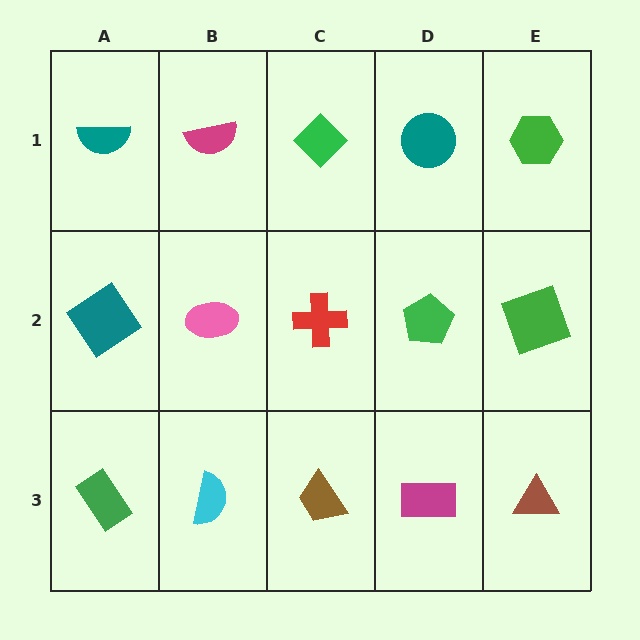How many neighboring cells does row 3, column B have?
3.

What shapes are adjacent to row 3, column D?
A green pentagon (row 2, column D), a brown trapezoid (row 3, column C), a brown triangle (row 3, column E).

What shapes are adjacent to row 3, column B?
A pink ellipse (row 2, column B), a green rectangle (row 3, column A), a brown trapezoid (row 3, column C).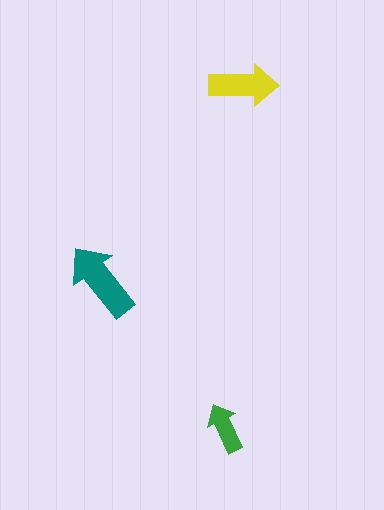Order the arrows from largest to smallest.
the teal one, the yellow one, the green one.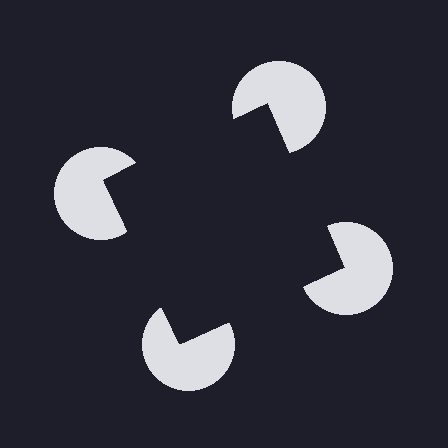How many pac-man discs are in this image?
There are 4 — one at each vertex of the illusory square.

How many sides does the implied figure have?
4 sides.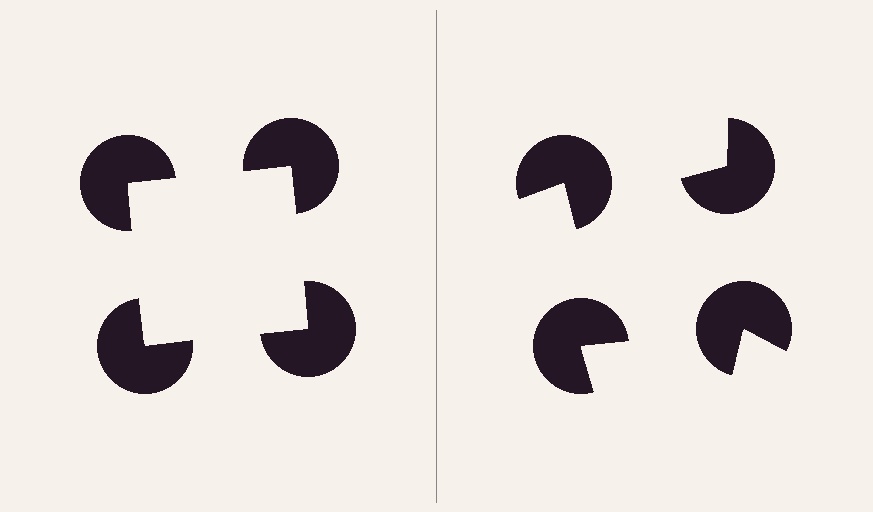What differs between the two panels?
The pac-man discs are positioned identically on both sides; only the wedge orientations differ. On the left they align to a square; on the right they are misaligned.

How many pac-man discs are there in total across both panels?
8 — 4 on each side.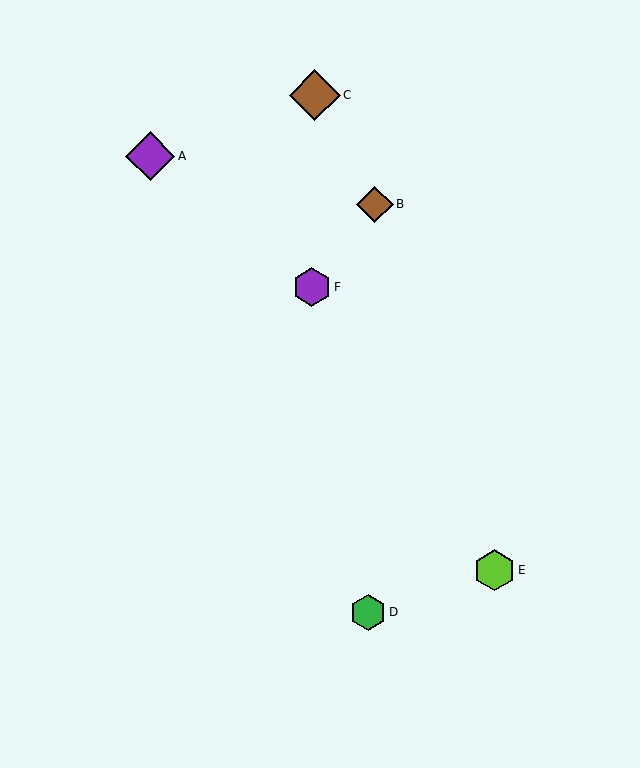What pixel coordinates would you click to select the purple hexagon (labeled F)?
Click at (312, 287) to select the purple hexagon F.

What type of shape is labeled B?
Shape B is a brown diamond.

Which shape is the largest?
The brown diamond (labeled C) is the largest.